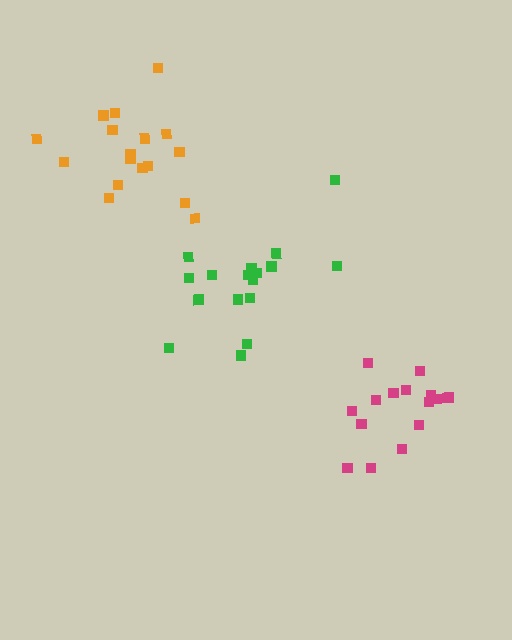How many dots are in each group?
Group 1: 18 dots, Group 2: 17 dots, Group 3: 15 dots (50 total).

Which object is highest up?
The orange cluster is topmost.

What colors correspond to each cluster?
The clusters are colored: orange, green, magenta.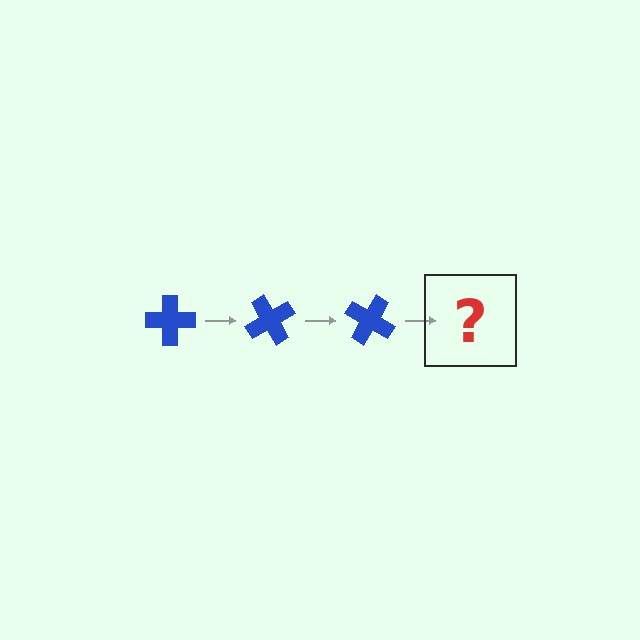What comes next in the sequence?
The next element should be a blue cross rotated 180 degrees.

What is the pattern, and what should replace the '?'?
The pattern is that the cross rotates 60 degrees each step. The '?' should be a blue cross rotated 180 degrees.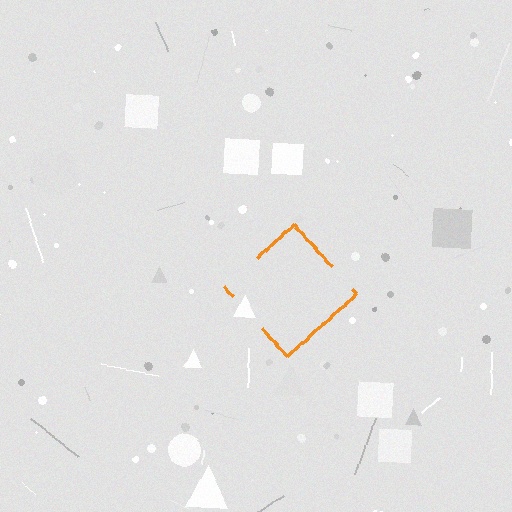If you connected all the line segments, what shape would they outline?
They would outline a diamond.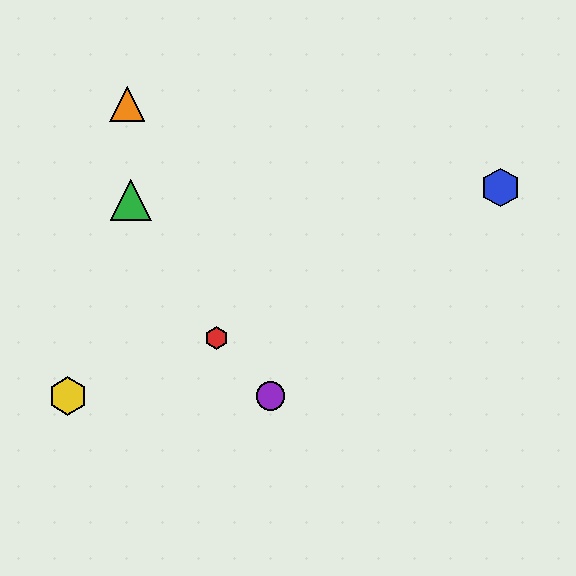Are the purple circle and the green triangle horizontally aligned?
No, the purple circle is at y≈396 and the green triangle is at y≈200.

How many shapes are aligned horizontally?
2 shapes (the yellow hexagon, the purple circle) are aligned horizontally.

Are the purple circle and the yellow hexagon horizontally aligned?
Yes, both are at y≈396.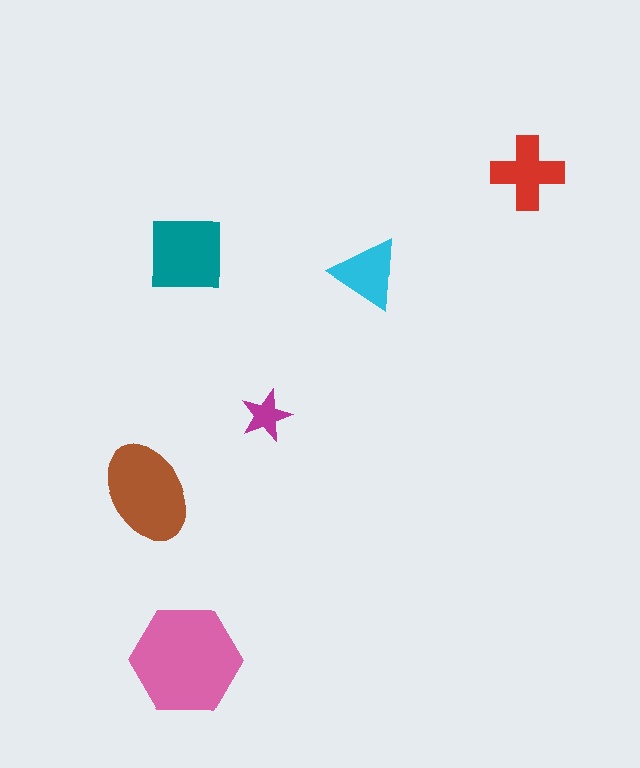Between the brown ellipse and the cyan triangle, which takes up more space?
The brown ellipse.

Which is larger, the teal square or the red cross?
The teal square.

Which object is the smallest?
The magenta star.